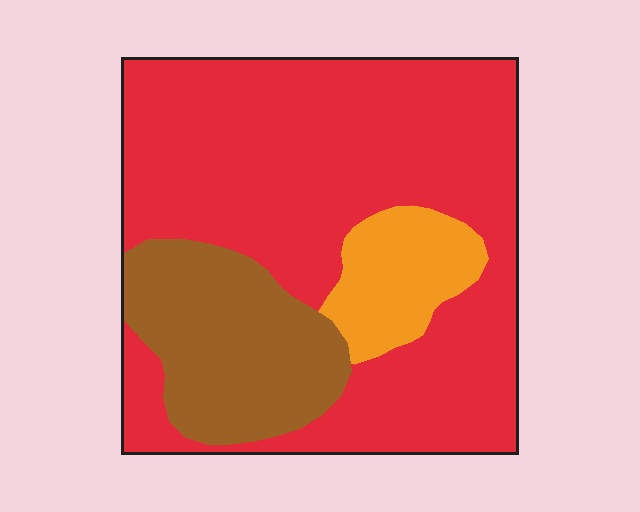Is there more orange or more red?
Red.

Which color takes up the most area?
Red, at roughly 70%.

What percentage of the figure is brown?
Brown takes up less than a quarter of the figure.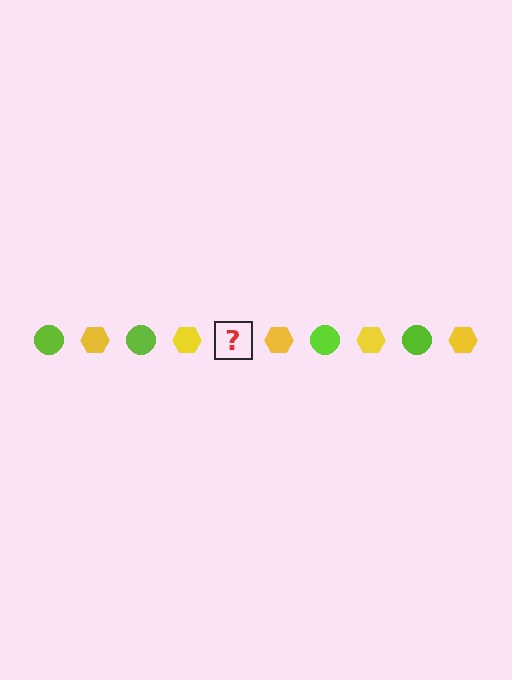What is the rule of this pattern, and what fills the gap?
The rule is that the pattern alternates between lime circle and yellow hexagon. The gap should be filled with a lime circle.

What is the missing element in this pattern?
The missing element is a lime circle.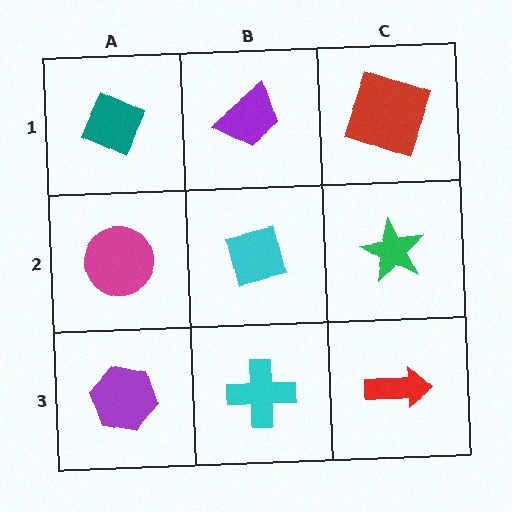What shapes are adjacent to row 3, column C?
A green star (row 2, column C), a cyan cross (row 3, column B).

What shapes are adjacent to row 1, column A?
A magenta circle (row 2, column A), a purple trapezoid (row 1, column B).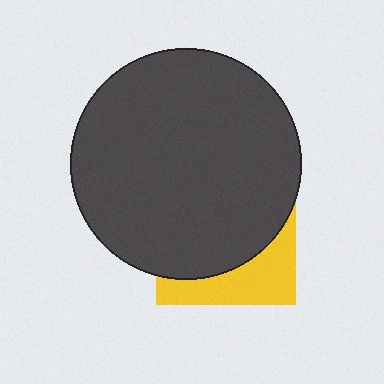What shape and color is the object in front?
The object in front is a dark gray circle.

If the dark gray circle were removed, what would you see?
You would see the complete yellow square.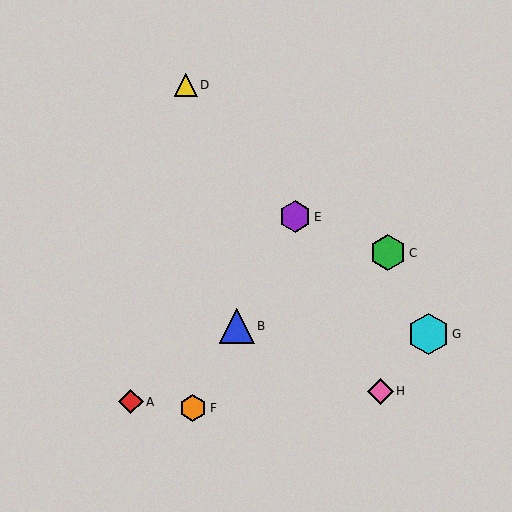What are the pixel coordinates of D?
Object D is at (186, 85).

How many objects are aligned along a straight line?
3 objects (B, E, F) are aligned along a straight line.